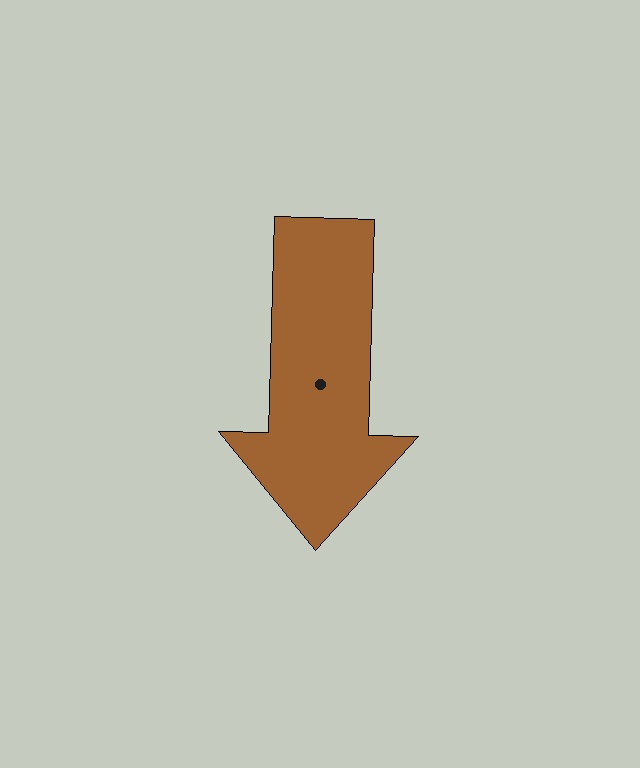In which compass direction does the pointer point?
South.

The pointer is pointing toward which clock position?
Roughly 6 o'clock.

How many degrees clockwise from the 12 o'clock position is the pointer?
Approximately 182 degrees.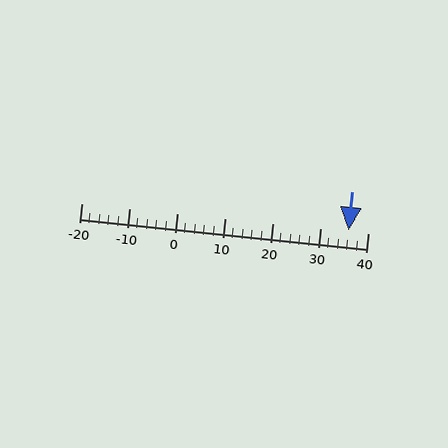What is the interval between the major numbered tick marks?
The major tick marks are spaced 10 units apart.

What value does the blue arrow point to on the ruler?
The blue arrow points to approximately 36.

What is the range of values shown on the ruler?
The ruler shows values from -20 to 40.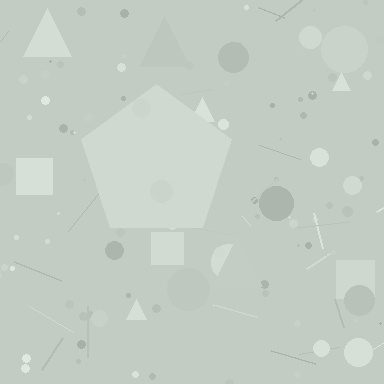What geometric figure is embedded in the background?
A pentagon is embedded in the background.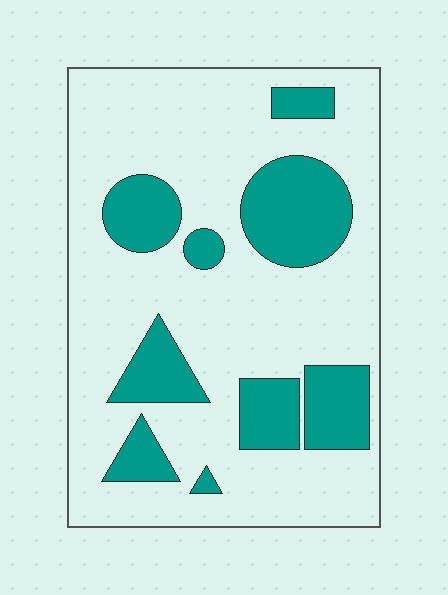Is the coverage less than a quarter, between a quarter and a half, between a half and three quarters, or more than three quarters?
Between a quarter and a half.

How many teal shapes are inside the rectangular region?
9.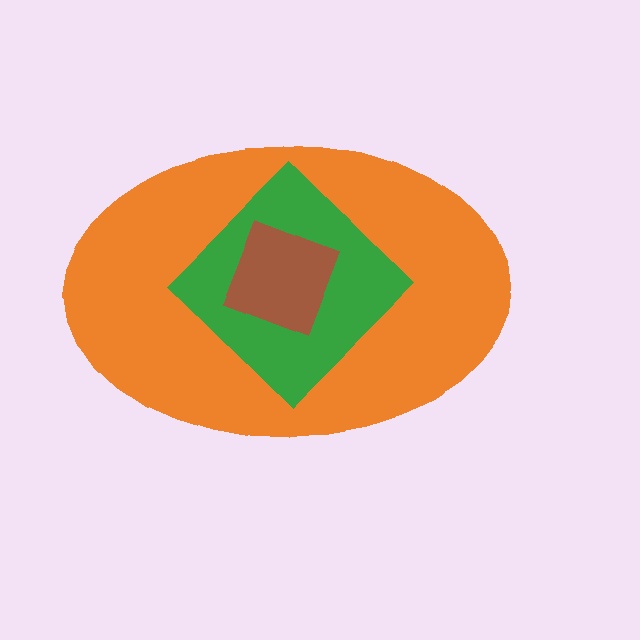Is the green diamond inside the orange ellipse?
Yes.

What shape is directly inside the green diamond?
The brown square.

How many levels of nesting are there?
3.